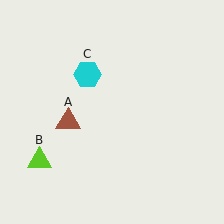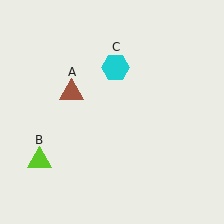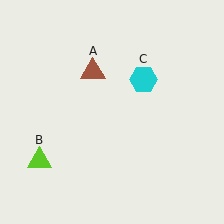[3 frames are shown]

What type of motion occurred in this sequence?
The brown triangle (object A), cyan hexagon (object C) rotated clockwise around the center of the scene.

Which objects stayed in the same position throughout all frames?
Lime triangle (object B) remained stationary.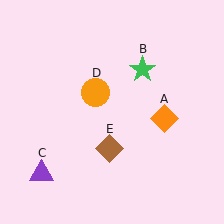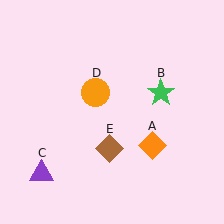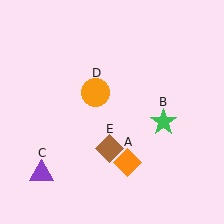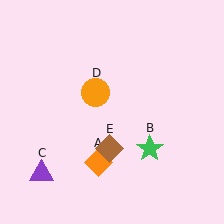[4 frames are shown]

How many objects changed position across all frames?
2 objects changed position: orange diamond (object A), green star (object B).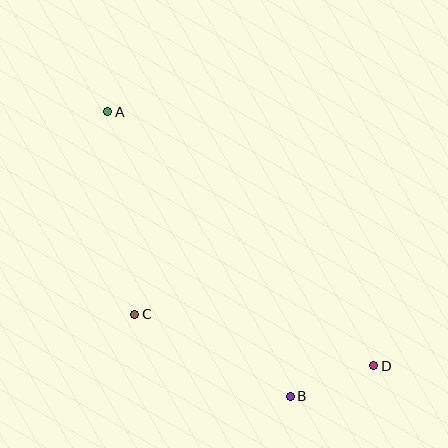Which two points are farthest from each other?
Points A and D are farthest from each other.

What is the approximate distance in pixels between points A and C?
The distance between A and C is approximately 204 pixels.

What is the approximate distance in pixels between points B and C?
The distance between B and C is approximately 176 pixels.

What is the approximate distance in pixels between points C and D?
The distance between C and D is approximately 245 pixels.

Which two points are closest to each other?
Points B and D are closest to each other.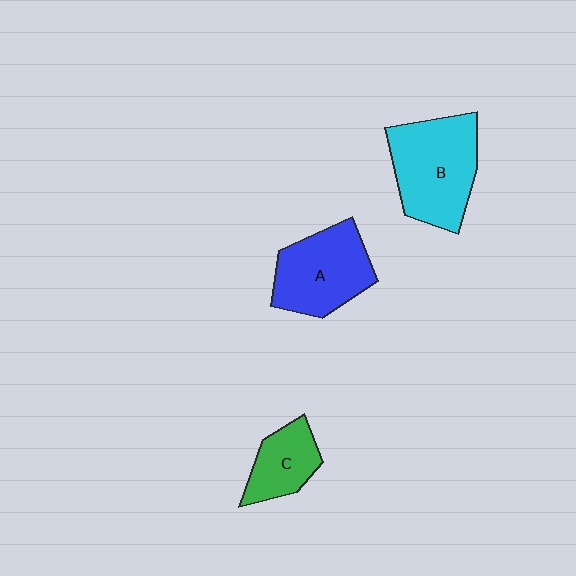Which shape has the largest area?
Shape B (cyan).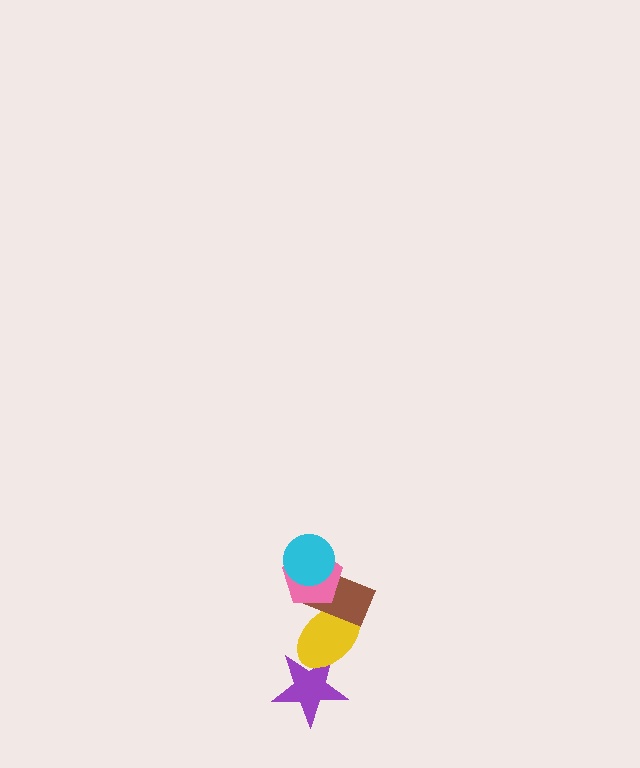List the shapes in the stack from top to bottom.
From top to bottom: the cyan circle, the pink pentagon, the brown rectangle, the yellow ellipse, the purple star.